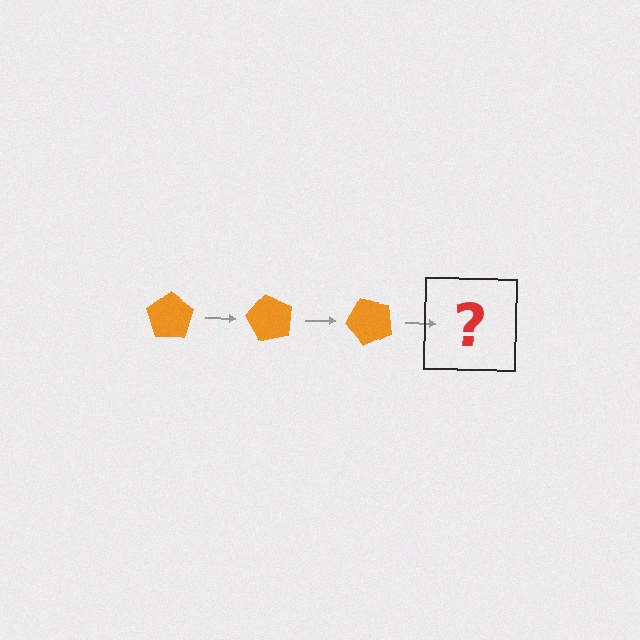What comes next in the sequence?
The next element should be an orange pentagon rotated 180 degrees.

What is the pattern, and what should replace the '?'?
The pattern is that the pentagon rotates 60 degrees each step. The '?' should be an orange pentagon rotated 180 degrees.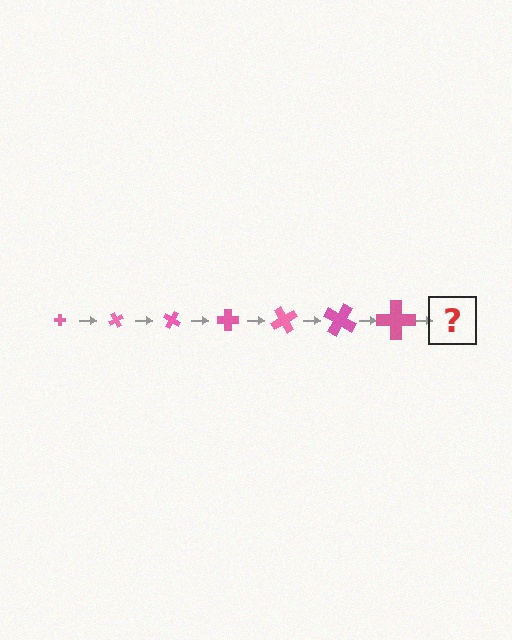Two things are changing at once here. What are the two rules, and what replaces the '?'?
The two rules are that the cross grows larger each step and it rotates 60 degrees each step. The '?' should be a cross, larger than the previous one and rotated 420 degrees from the start.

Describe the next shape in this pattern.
It should be a cross, larger than the previous one and rotated 420 degrees from the start.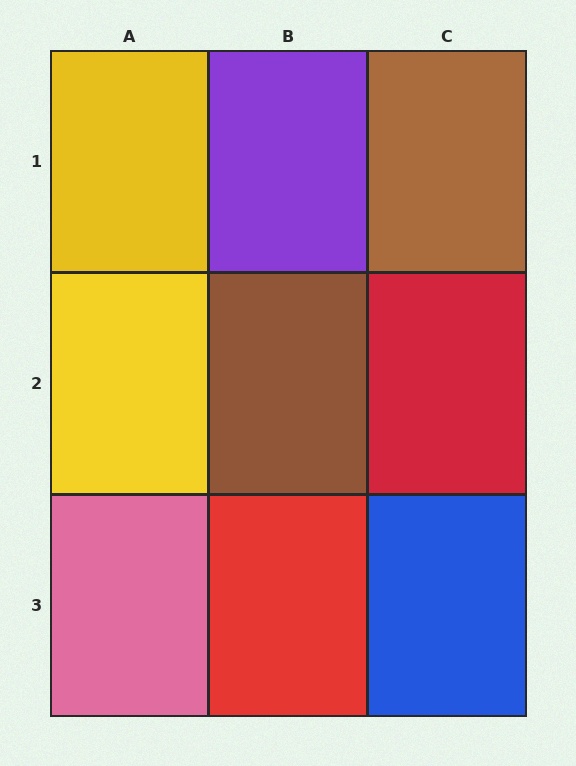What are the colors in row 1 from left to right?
Yellow, purple, brown.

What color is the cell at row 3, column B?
Red.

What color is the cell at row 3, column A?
Pink.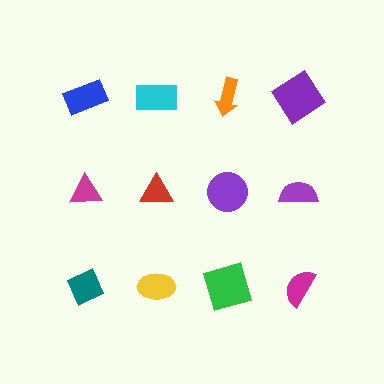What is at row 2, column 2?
A red triangle.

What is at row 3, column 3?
A green square.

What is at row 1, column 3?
An orange arrow.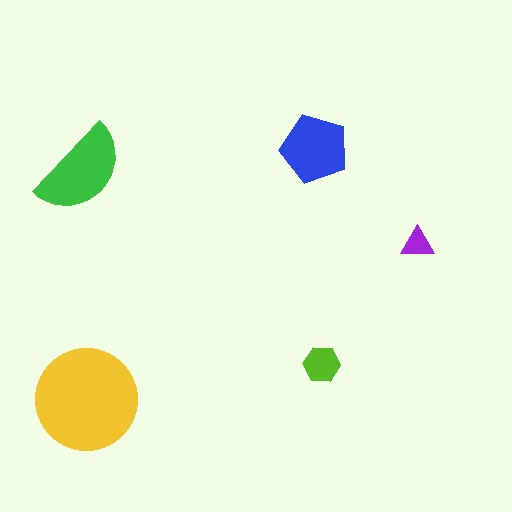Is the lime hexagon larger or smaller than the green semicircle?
Smaller.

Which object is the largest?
The yellow circle.